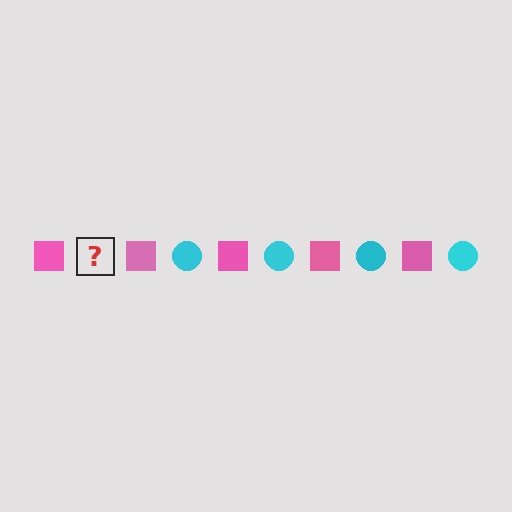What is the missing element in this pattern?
The missing element is a cyan circle.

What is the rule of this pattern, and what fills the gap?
The rule is that the pattern alternates between pink square and cyan circle. The gap should be filled with a cyan circle.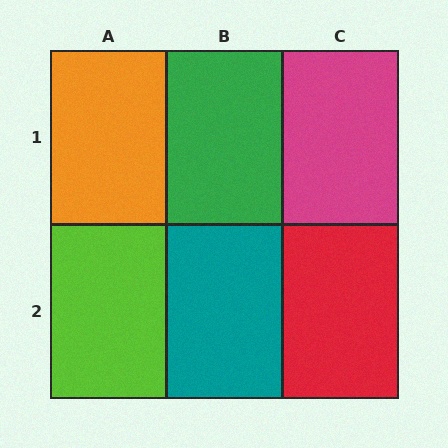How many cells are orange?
1 cell is orange.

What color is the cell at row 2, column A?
Lime.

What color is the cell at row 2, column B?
Teal.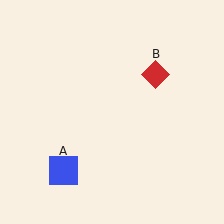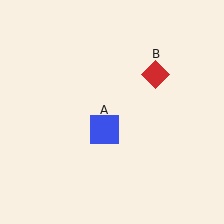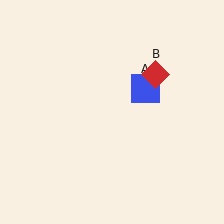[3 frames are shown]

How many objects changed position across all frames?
1 object changed position: blue square (object A).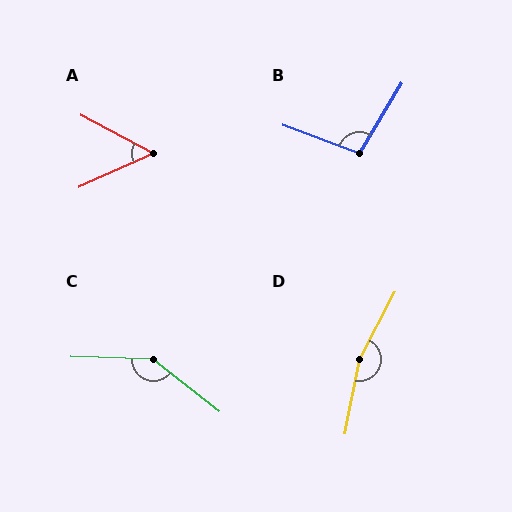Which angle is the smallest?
A, at approximately 52 degrees.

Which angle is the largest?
D, at approximately 163 degrees.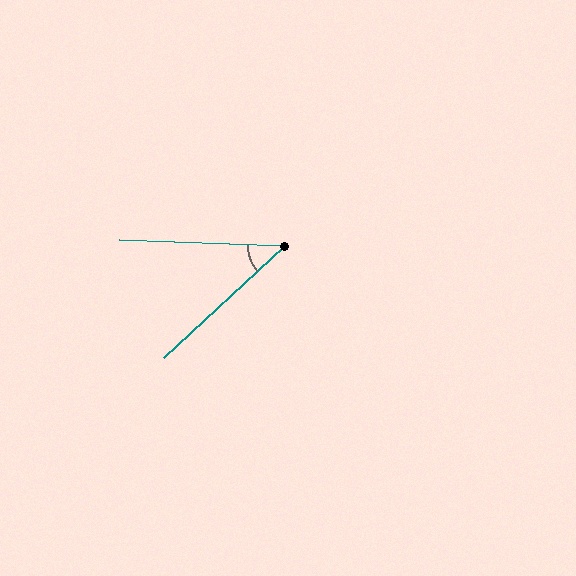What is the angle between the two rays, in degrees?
Approximately 45 degrees.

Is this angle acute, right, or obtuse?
It is acute.